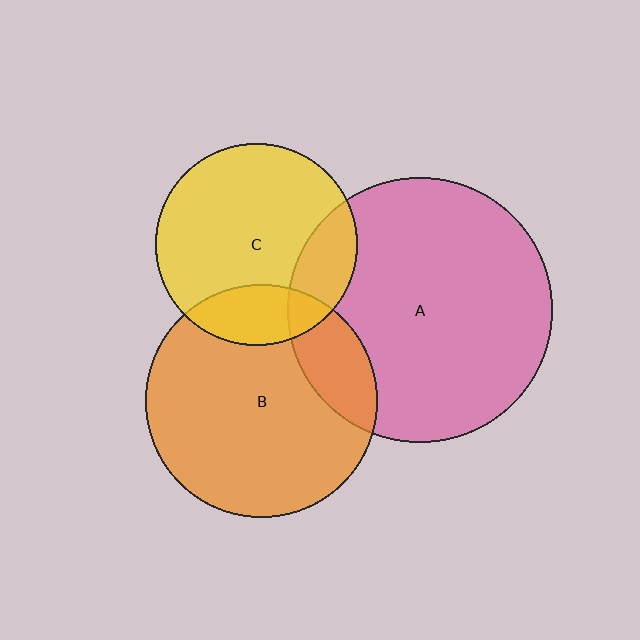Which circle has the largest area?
Circle A (pink).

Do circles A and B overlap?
Yes.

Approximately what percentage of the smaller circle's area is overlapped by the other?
Approximately 20%.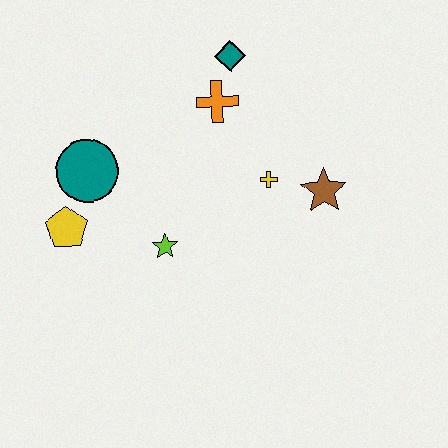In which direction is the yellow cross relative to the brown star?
The yellow cross is to the left of the brown star.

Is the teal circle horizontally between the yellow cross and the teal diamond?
No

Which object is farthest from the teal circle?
The brown star is farthest from the teal circle.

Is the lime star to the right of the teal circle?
Yes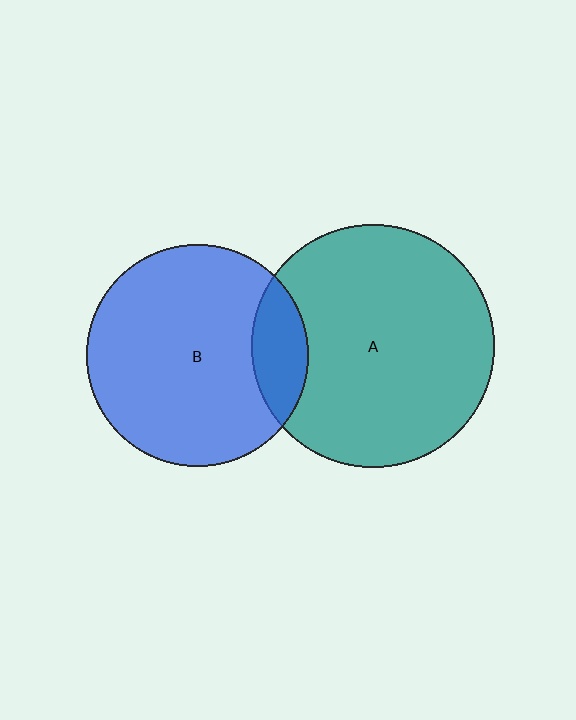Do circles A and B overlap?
Yes.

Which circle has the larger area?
Circle A (teal).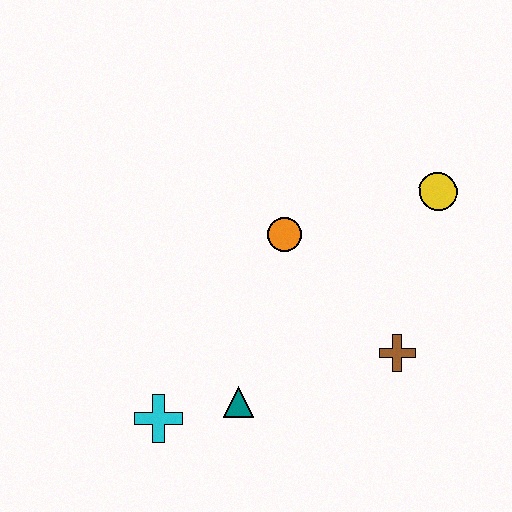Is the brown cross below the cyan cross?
No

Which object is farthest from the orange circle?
The cyan cross is farthest from the orange circle.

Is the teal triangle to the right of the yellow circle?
No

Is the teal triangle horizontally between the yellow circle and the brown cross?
No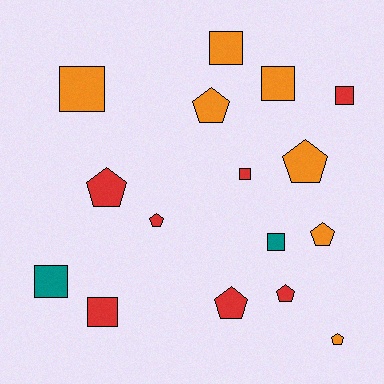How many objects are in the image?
There are 16 objects.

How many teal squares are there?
There are 2 teal squares.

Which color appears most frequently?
Orange, with 7 objects.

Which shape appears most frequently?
Square, with 8 objects.